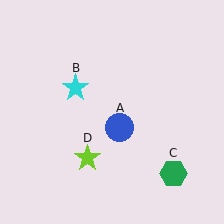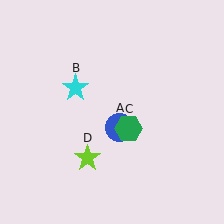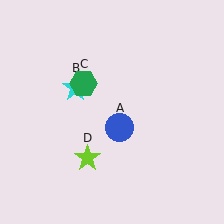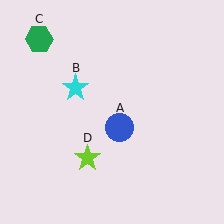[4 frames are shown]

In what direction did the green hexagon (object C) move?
The green hexagon (object C) moved up and to the left.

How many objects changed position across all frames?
1 object changed position: green hexagon (object C).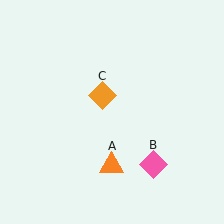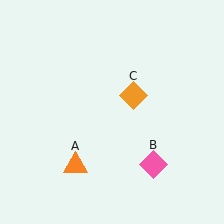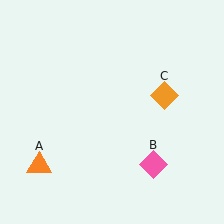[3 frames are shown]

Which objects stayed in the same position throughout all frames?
Pink diamond (object B) remained stationary.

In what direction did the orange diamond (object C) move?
The orange diamond (object C) moved right.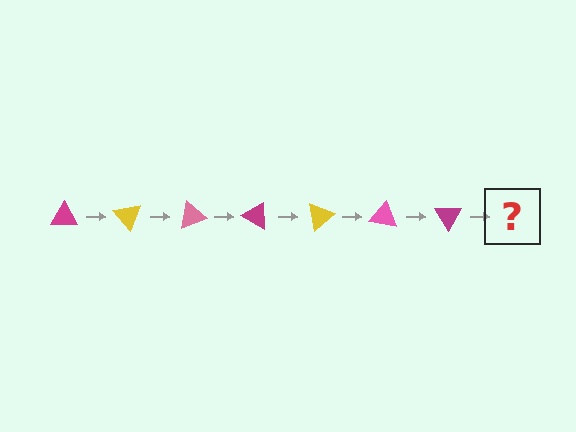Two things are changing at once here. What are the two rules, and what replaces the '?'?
The two rules are that it rotates 50 degrees each step and the color cycles through magenta, yellow, and pink. The '?' should be a yellow triangle, rotated 350 degrees from the start.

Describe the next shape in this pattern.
It should be a yellow triangle, rotated 350 degrees from the start.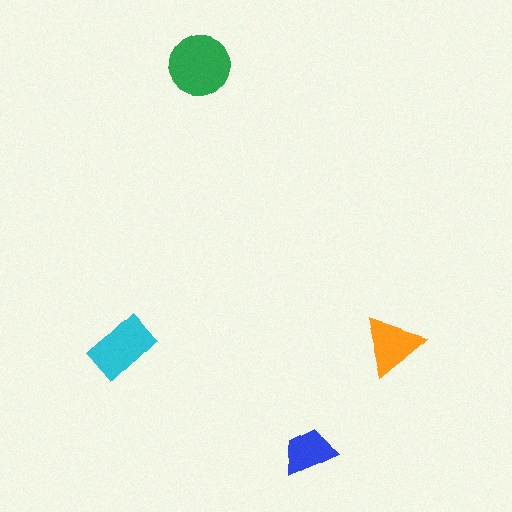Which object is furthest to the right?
The orange triangle is rightmost.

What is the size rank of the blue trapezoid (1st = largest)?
4th.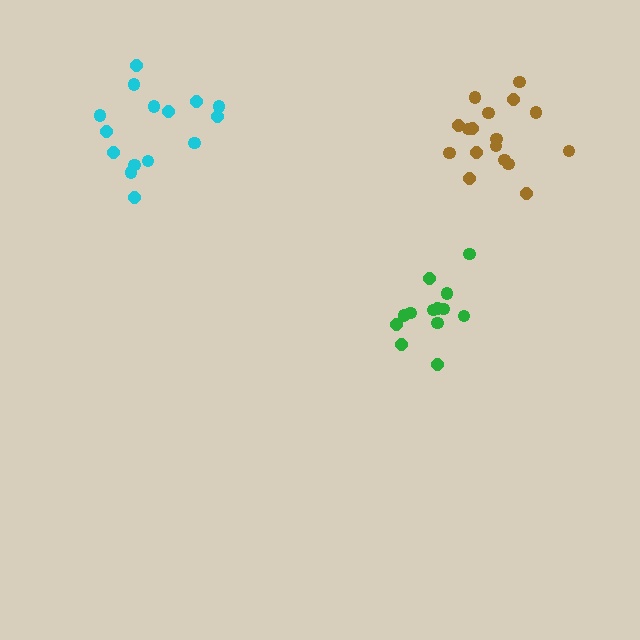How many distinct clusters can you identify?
There are 3 distinct clusters.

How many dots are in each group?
Group 1: 15 dots, Group 2: 17 dots, Group 3: 13 dots (45 total).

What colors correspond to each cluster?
The clusters are colored: cyan, brown, green.